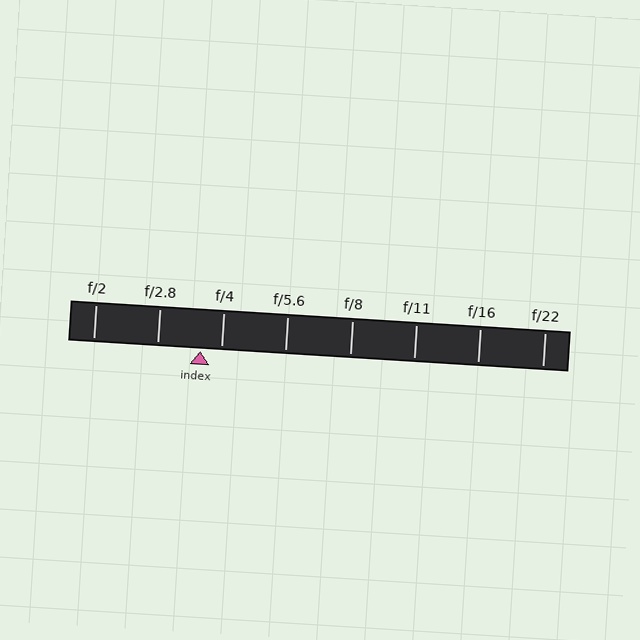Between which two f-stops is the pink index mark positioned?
The index mark is between f/2.8 and f/4.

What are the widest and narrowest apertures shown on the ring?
The widest aperture shown is f/2 and the narrowest is f/22.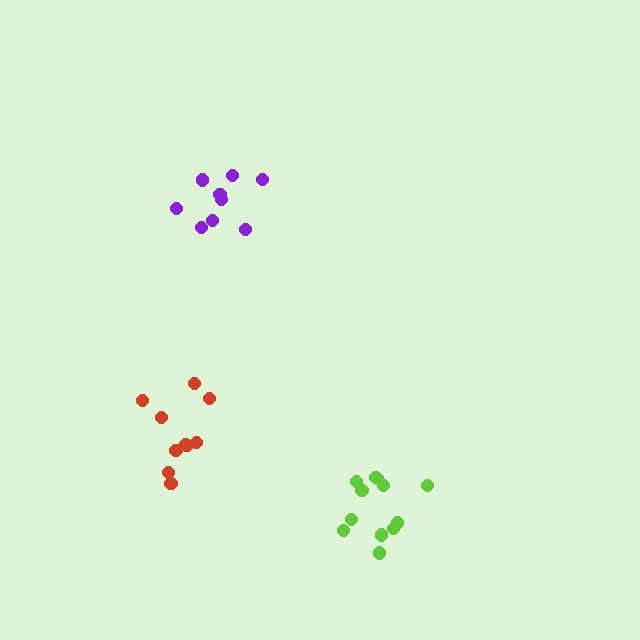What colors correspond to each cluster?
The clusters are colored: red, purple, lime.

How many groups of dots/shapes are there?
There are 3 groups.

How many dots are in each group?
Group 1: 10 dots, Group 2: 9 dots, Group 3: 12 dots (31 total).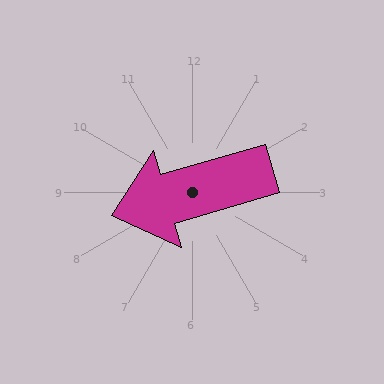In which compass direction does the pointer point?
West.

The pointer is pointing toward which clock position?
Roughly 8 o'clock.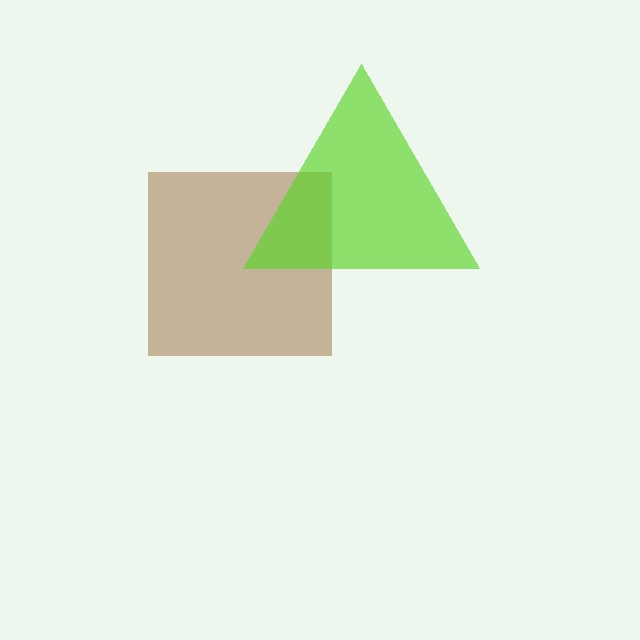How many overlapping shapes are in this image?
There are 2 overlapping shapes in the image.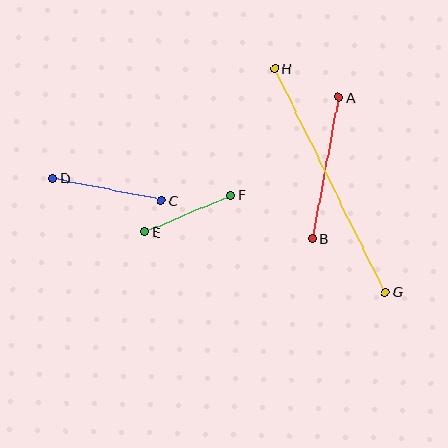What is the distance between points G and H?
The distance is approximately 249 pixels.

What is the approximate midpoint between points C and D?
The midpoint is at approximately (107, 189) pixels.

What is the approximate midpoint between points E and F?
The midpoint is at approximately (187, 214) pixels.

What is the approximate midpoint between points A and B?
The midpoint is at approximately (325, 168) pixels.